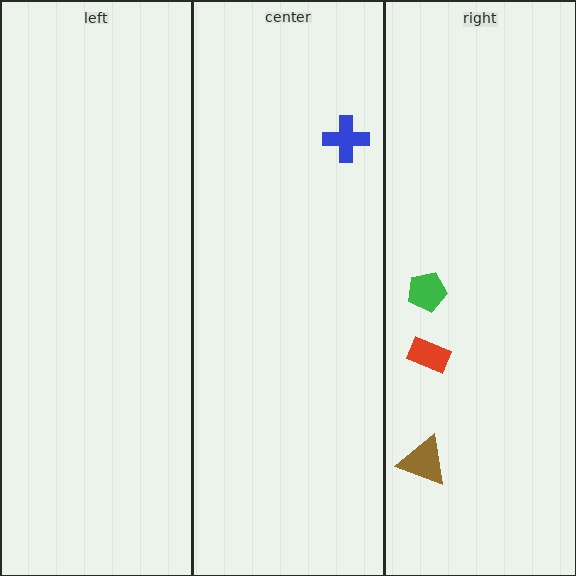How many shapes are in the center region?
1.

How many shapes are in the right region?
3.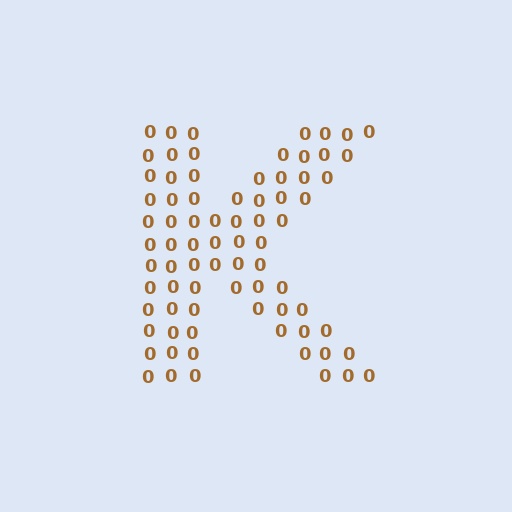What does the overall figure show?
The overall figure shows the letter K.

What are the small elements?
The small elements are digit 0's.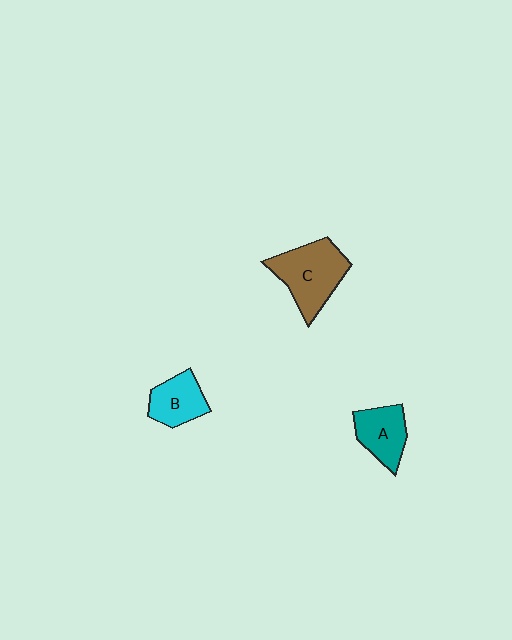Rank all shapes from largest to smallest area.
From largest to smallest: C (brown), A (teal), B (cyan).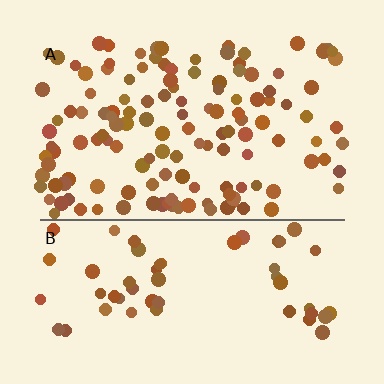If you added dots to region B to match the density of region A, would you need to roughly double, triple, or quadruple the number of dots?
Approximately double.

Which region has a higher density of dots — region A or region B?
A (the top).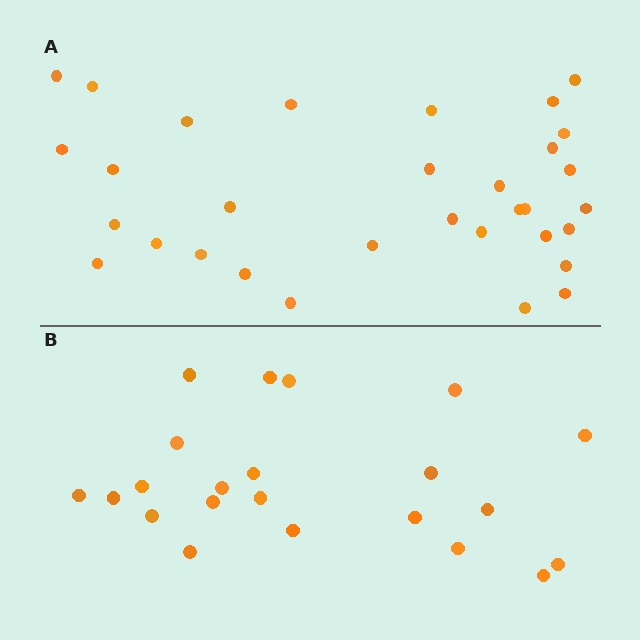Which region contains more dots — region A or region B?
Region A (the top region) has more dots.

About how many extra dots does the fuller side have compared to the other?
Region A has roughly 10 or so more dots than region B.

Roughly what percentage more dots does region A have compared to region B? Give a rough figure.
About 45% more.